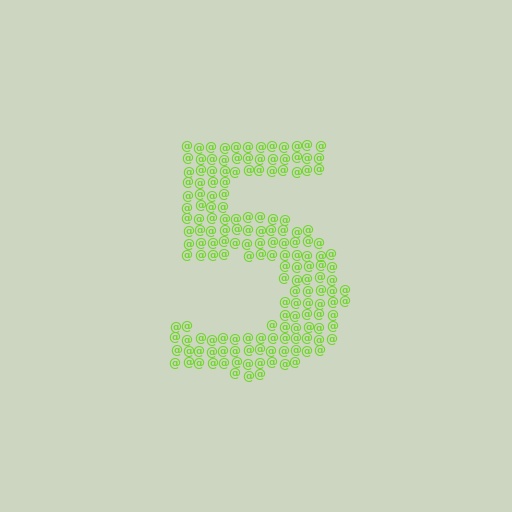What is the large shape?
The large shape is the digit 5.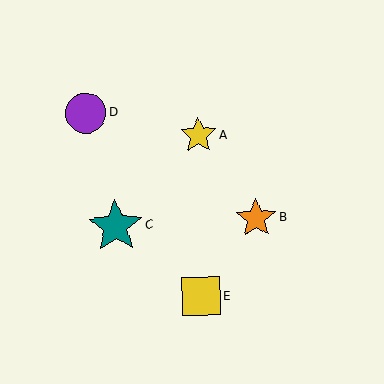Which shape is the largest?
The teal star (labeled C) is the largest.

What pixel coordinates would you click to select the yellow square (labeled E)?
Click at (201, 296) to select the yellow square E.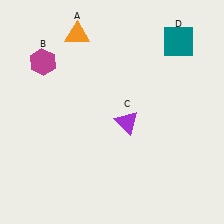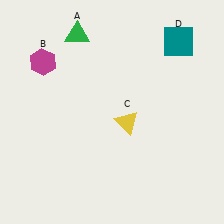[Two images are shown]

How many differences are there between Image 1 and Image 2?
There are 2 differences between the two images.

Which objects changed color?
A changed from orange to green. C changed from purple to yellow.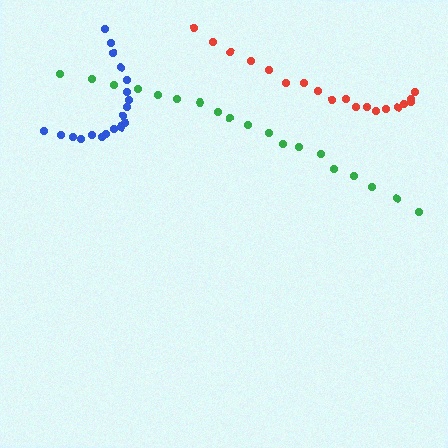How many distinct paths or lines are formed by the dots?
There are 3 distinct paths.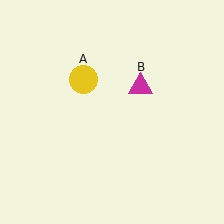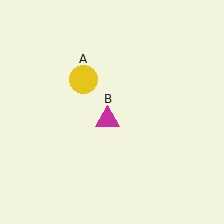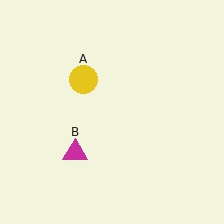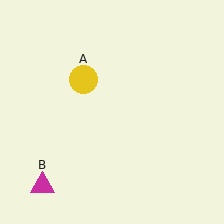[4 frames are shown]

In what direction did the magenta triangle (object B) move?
The magenta triangle (object B) moved down and to the left.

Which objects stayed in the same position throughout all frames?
Yellow circle (object A) remained stationary.